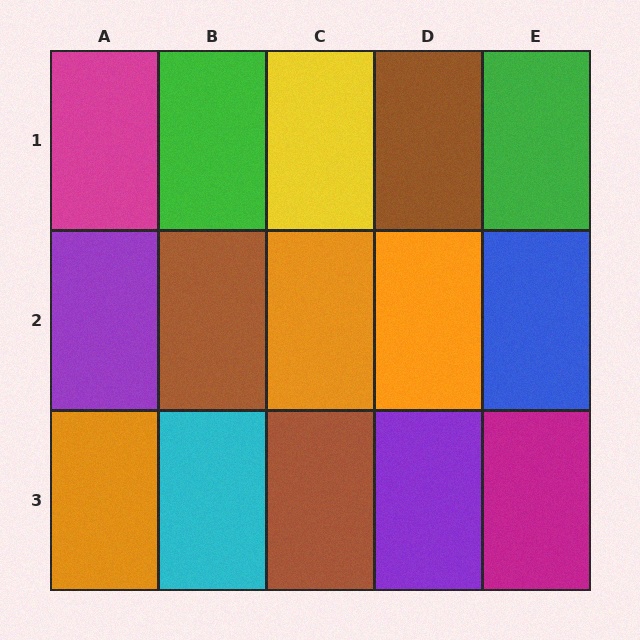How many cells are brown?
3 cells are brown.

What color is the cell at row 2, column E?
Blue.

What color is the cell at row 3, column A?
Orange.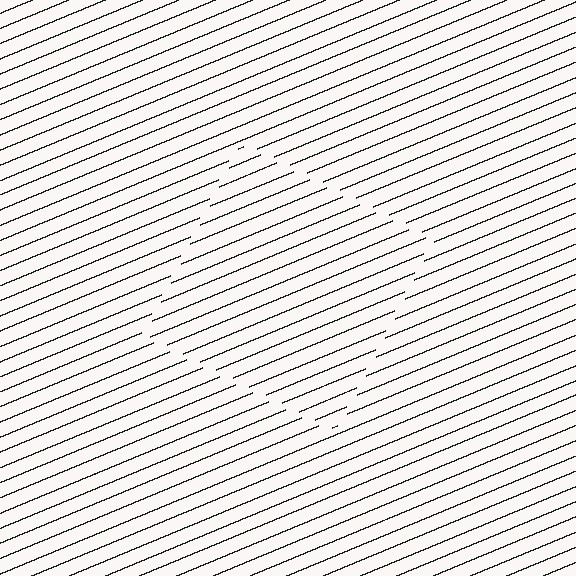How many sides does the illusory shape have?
4 sides — the line-ends trace a square.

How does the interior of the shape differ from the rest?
The interior of the shape contains the same grating, shifted by half a period — the contour is defined by the phase discontinuity where line-ends from the inner and outer gratings abut.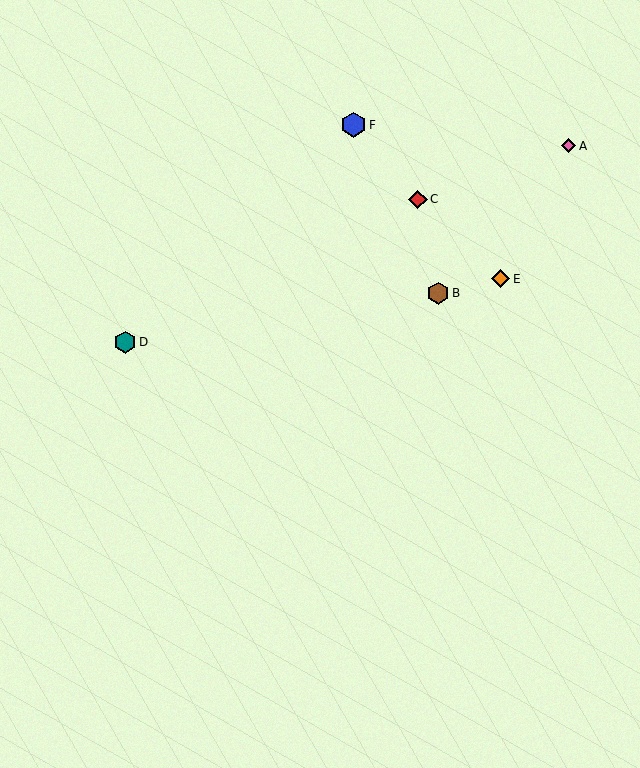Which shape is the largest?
The blue hexagon (labeled F) is the largest.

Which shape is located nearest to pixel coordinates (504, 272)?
The orange diamond (labeled E) at (501, 279) is nearest to that location.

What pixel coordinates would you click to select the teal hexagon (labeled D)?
Click at (125, 342) to select the teal hexagon D.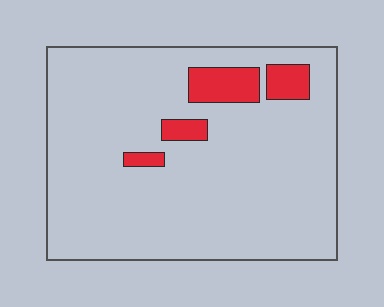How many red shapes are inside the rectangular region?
4.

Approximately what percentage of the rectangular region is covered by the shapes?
Approximately 10%.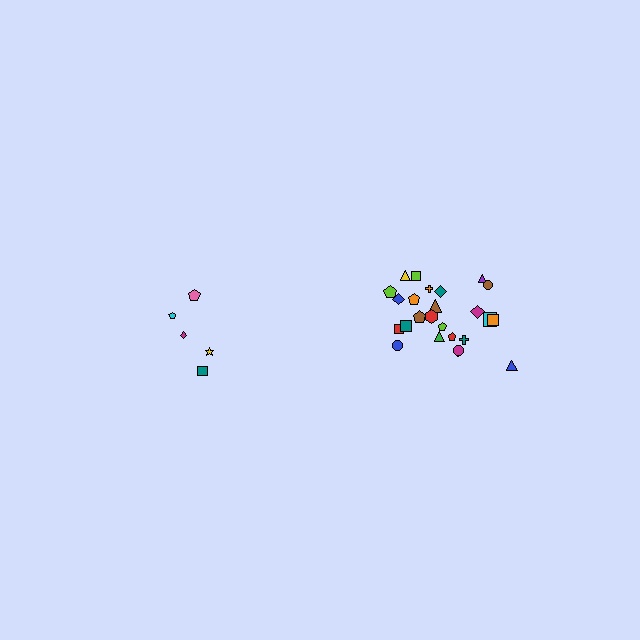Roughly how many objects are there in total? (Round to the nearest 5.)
Roughly 30 objects in total.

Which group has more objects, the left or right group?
The right group.